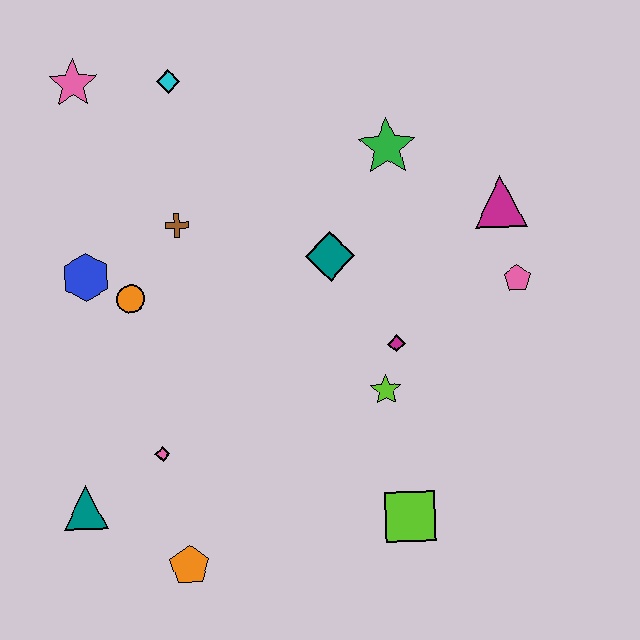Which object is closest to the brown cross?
The orange circle is closest to the brown cross.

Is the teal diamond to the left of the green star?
Yes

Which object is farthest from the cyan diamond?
The lime square is farthest from the cyan diamond.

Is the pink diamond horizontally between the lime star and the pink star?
Yes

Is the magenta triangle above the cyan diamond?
No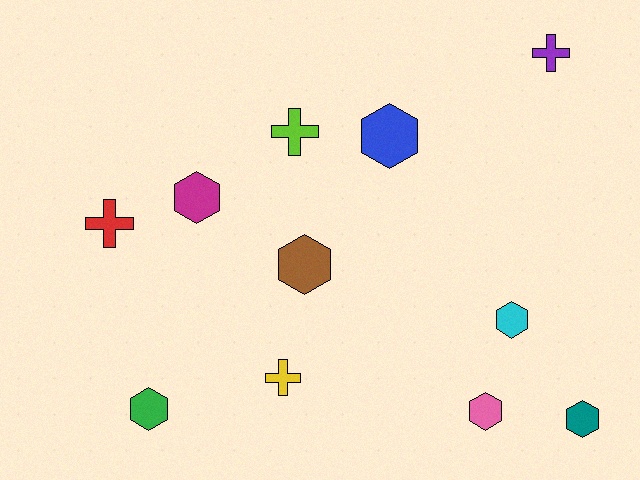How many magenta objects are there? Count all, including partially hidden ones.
There is 1 magenta object.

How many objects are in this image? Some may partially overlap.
There are 11 objects.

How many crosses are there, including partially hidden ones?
There are 4 crosses.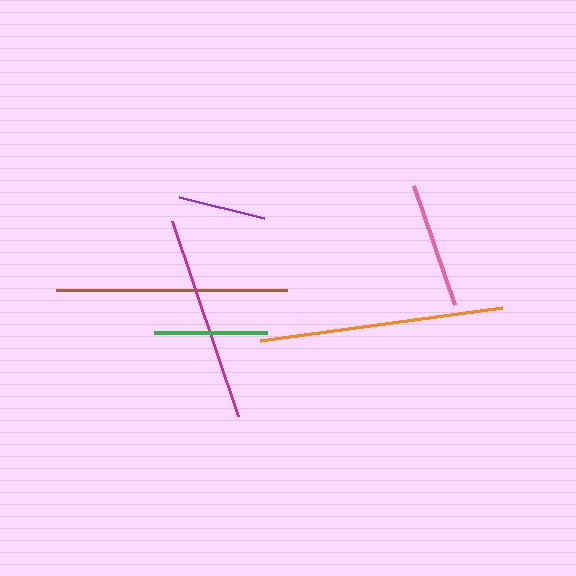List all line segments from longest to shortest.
From longest to shortest: orange, brown, magenta, pink, green, purple.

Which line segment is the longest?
The orange line is the longest at approximately 244 pixels.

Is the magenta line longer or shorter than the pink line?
The magenta line is longer than the pink line.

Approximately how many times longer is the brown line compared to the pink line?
The brown line is approximately 1.8 times the length of the pink line.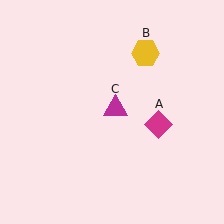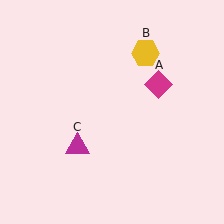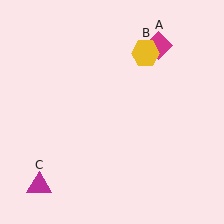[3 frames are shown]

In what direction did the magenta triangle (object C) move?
The magenta triangle (object C) moved down and to the left.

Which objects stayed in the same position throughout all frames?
Yellow hexagon (object B) remained stationary.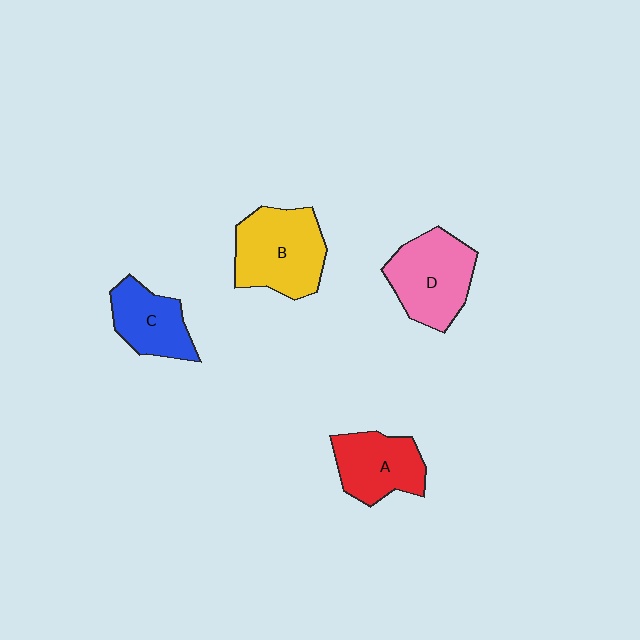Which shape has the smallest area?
Shape C (blue).